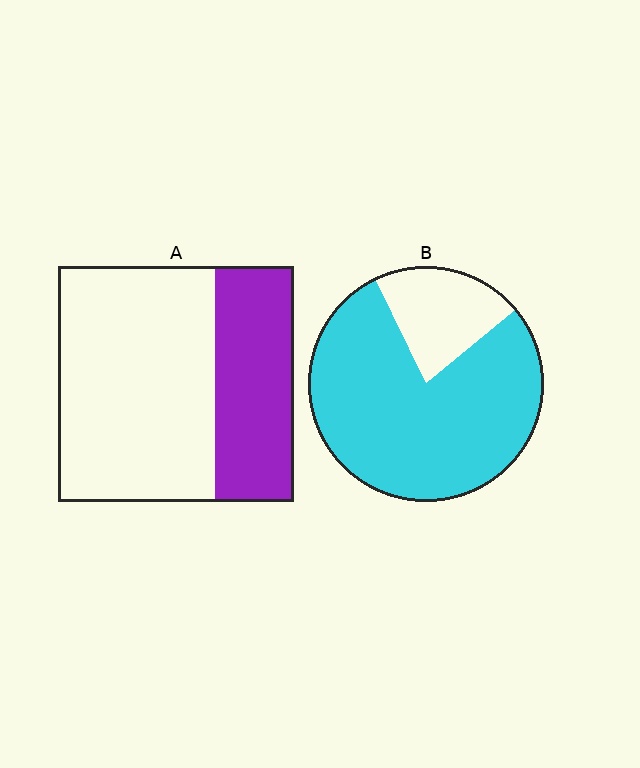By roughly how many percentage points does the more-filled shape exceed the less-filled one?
By roughly 45 percentage points (B over A).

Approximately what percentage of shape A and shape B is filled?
A is approximately 35% and B is approximately 80%.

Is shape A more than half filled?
No.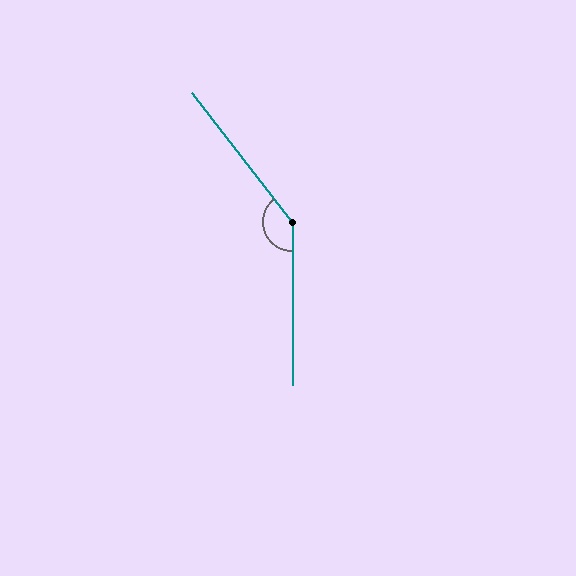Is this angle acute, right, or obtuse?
It is obtuse.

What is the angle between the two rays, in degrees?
Approximately 142 degrees.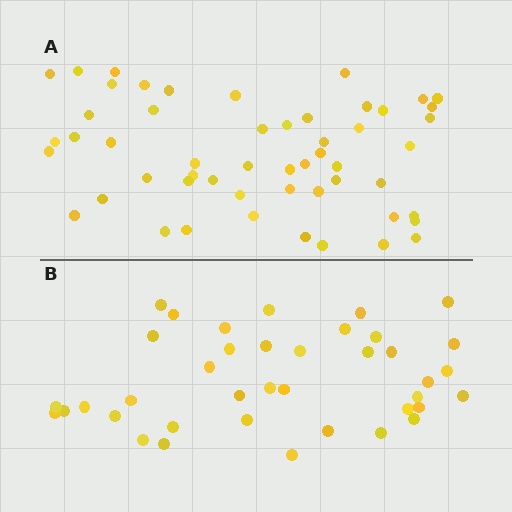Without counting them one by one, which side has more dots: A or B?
Region A (the top region) has more dots.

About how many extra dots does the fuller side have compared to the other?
Region A has approximately 15 more dots than region B.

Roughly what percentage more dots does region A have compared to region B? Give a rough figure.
About 35% more.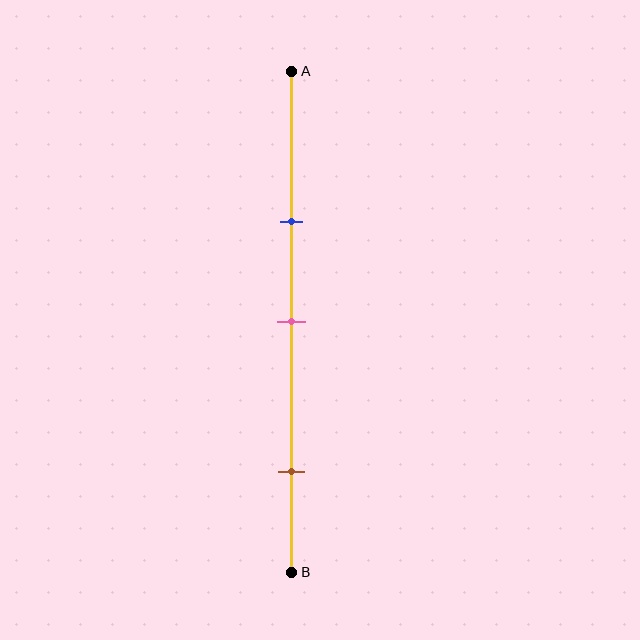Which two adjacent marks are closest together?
The blue and pink marks are the closest adjacent pair.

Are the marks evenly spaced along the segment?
No, the marks are not evenly spaced.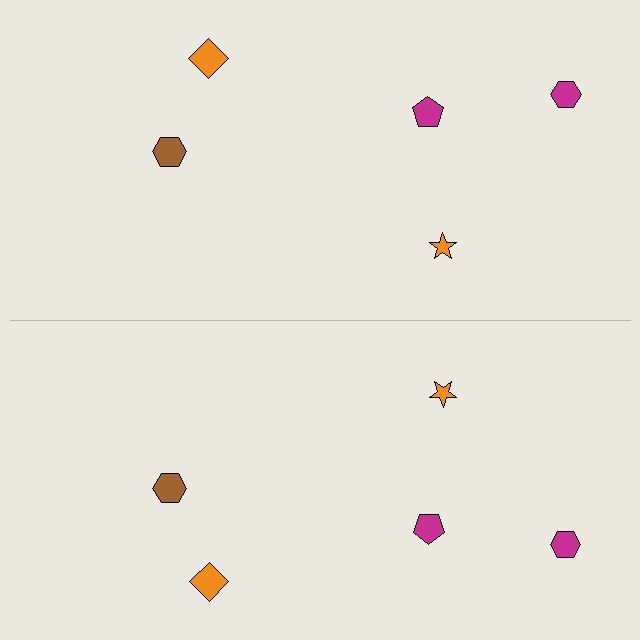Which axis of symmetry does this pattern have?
The pattern has a horizontal axis of symmetry running through the center of the image.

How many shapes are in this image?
There are 10 shapes in this image.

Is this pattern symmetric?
Yes, this pattern has bilateral (reflection) symmetry.